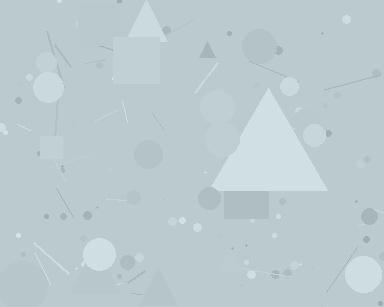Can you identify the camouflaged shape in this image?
The camouflaged shape is a triangle.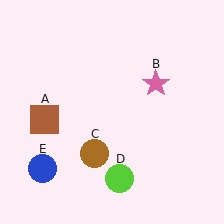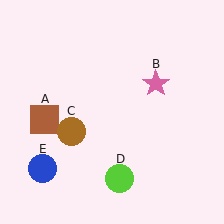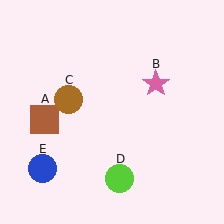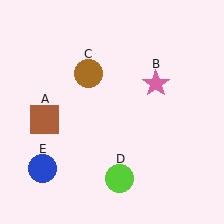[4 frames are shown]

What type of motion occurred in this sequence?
The brown circle (object C) rotated clockwise around the center of the scene.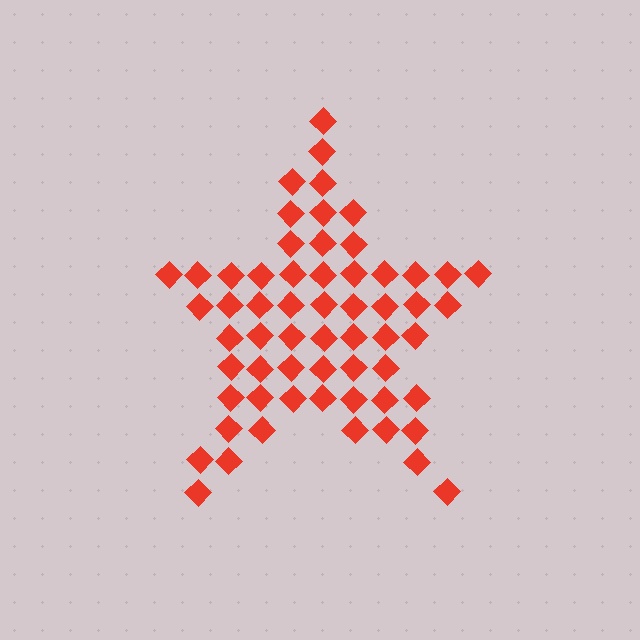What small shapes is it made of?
It is made of small diamonds.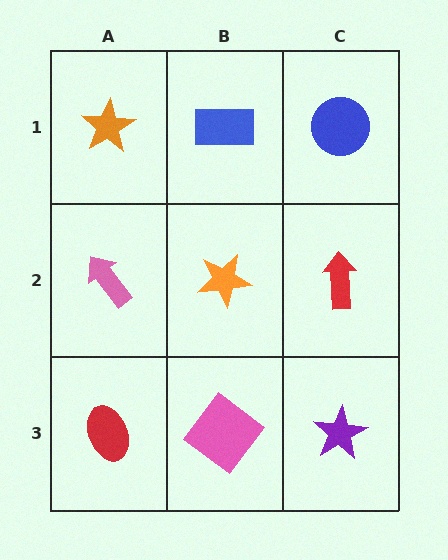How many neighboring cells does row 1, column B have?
3.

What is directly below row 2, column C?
A purple star.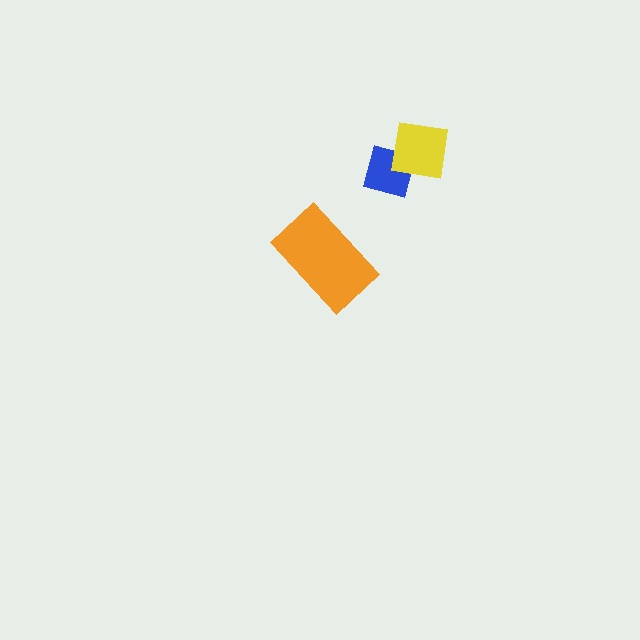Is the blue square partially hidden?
Yes, it is partially covered by another shape.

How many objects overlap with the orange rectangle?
0 objects overlap with the orange rectangle.